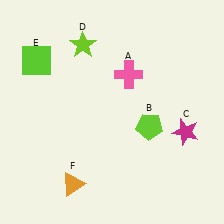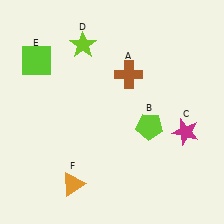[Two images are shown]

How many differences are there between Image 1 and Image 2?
There is 1 difference between the two images.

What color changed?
The cross (A) changed from pink in Image 1 to brown in Image 2.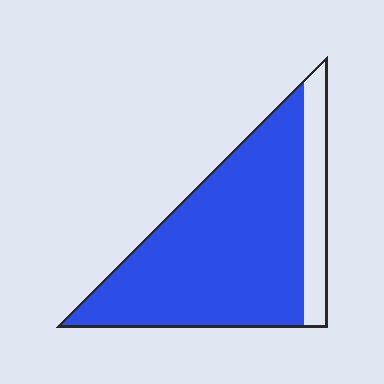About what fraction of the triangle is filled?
About five sixths (5/6).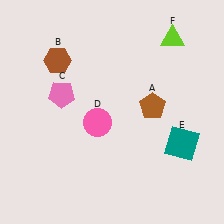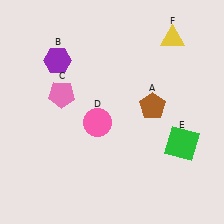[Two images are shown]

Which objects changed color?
B changed from brown to purple. E changed from teal to green. F changed from lime to yellow.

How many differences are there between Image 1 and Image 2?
There are 3 differences between the two images.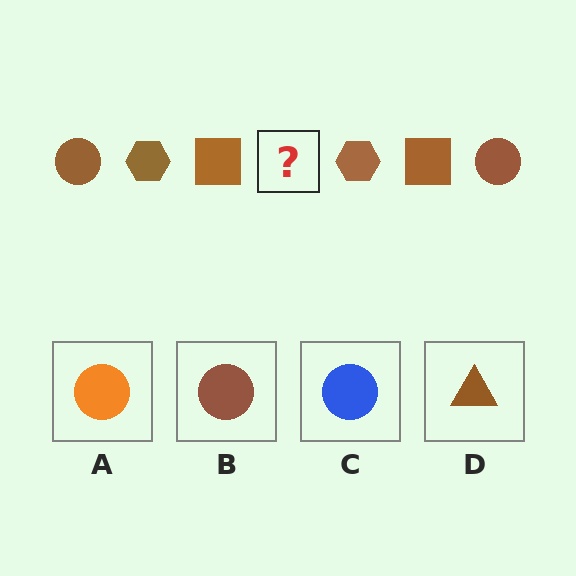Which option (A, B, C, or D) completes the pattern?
B.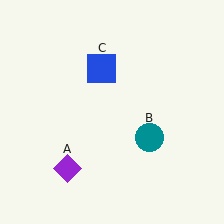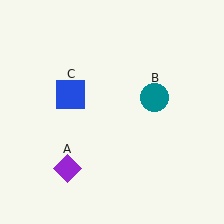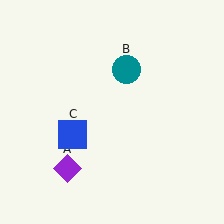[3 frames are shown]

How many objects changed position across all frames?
2 objects changed position: teal circle (object B), blue square (object C).